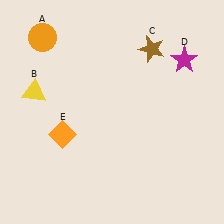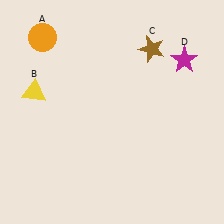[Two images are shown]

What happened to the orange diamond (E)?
The orange diamond (E) was removed in Image 2. It was in the bottom-left area of Image 1.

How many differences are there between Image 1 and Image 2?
There is 1 difference between the two images.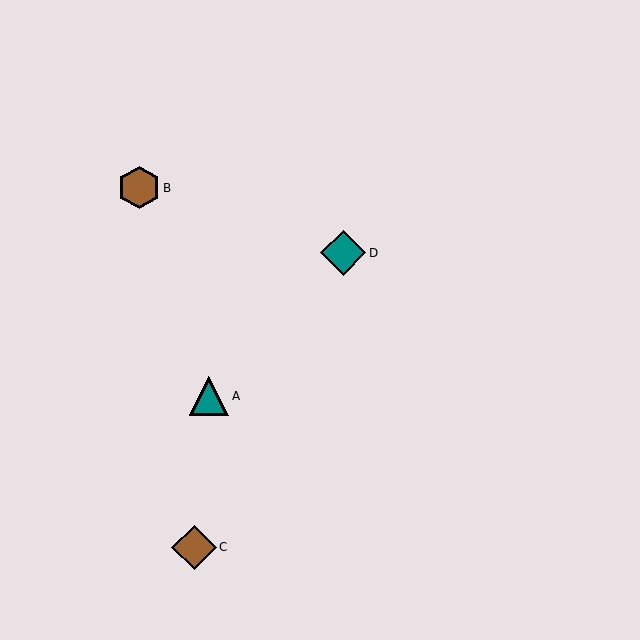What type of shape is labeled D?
Shape D is a teal diamond.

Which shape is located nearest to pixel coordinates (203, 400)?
The teal triangle (labeled A) at (209, 396) is nearest to that location.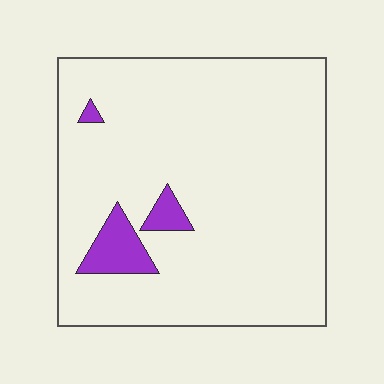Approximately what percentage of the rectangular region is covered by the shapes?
Approximately 5%.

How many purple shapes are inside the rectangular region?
3.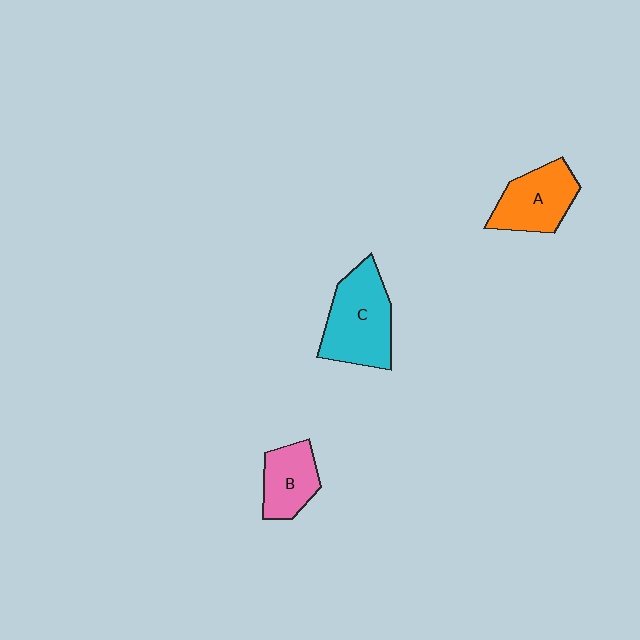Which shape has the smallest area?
Shape B (pink).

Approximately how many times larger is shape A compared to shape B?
Approximately 1.3 times.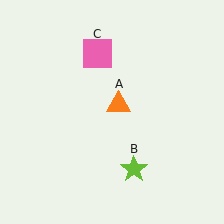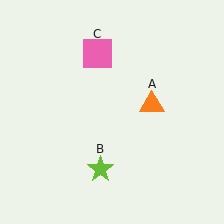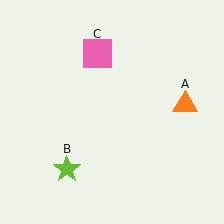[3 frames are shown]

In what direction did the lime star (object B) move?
The lime star (object B) moved left.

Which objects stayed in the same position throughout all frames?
Pink square (object C) remained stationary.